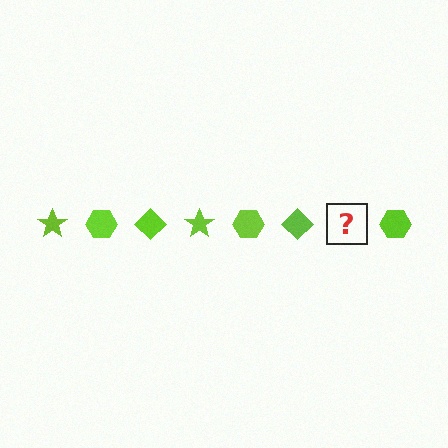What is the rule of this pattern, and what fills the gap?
The rule is that the pattern cycles through star, hexagon, diamond shapes in lime. The gap should be filled with a lime star.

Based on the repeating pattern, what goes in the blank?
The blank should be a lime star.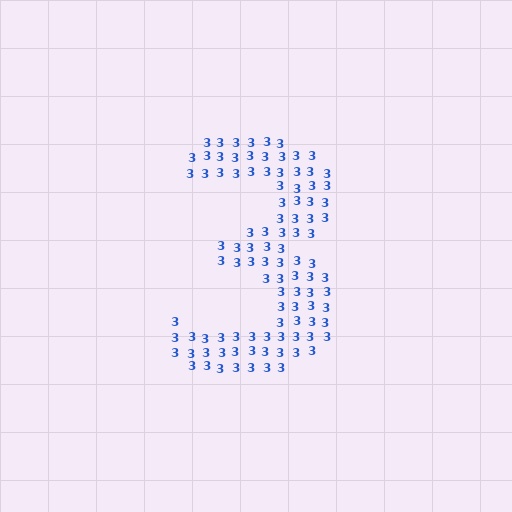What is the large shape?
The large shape is the digit 3.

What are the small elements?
The small elements are digit 3's.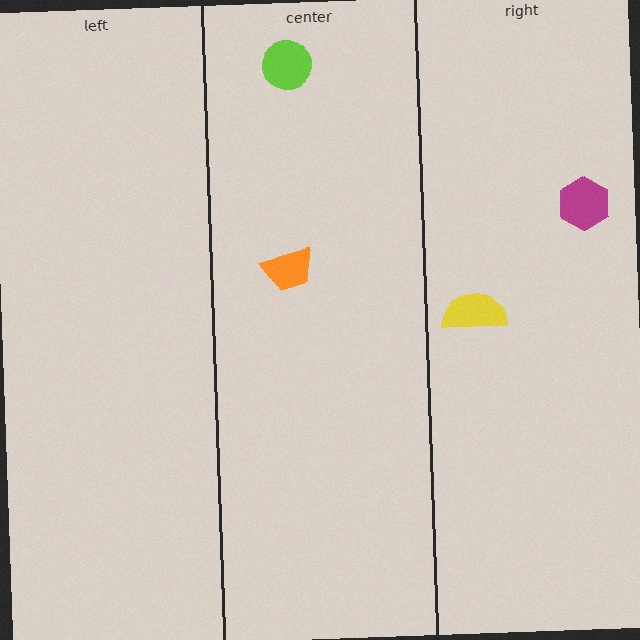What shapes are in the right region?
The magenta hexagon, the yellow semicircle.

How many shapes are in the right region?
2.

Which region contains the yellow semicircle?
The right region.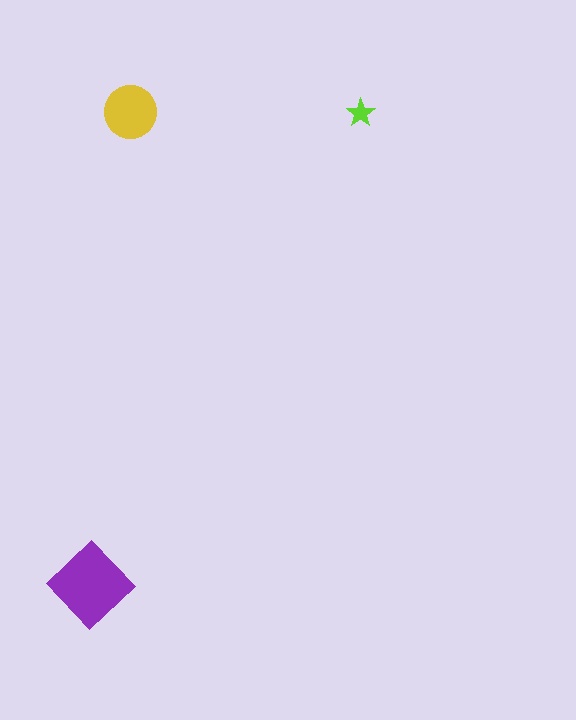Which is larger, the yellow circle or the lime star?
The yellow circle.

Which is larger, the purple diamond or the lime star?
The purple diamond.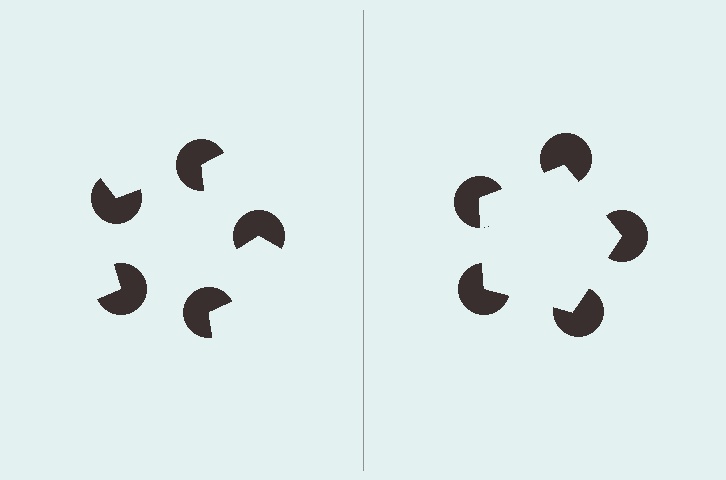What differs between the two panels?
The pac-man discs are positioned identically on both sides; only the wedge orientations differ. On the right they align to a pentagon; on the left they are misaligned.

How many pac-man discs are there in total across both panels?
10 — 5 on each side.